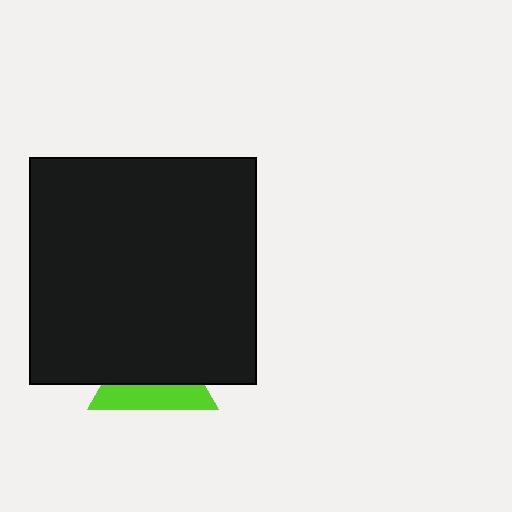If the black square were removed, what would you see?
You would see the complete lime triangle.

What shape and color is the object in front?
The object in front is a black square.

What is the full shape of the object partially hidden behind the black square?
The partially hidden object is a lime triangle.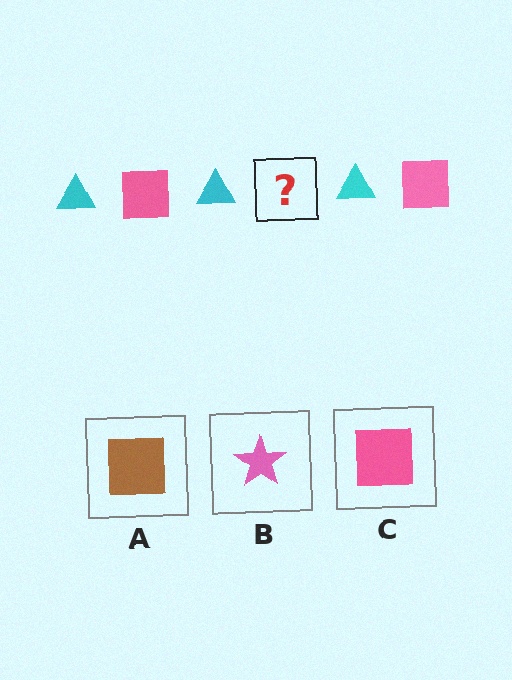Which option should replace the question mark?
Option C.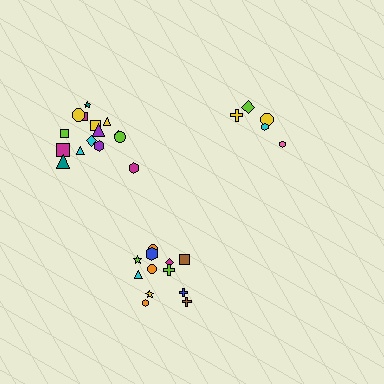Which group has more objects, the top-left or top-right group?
The top-left group.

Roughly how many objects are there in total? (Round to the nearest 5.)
Roughly 30 objects in total.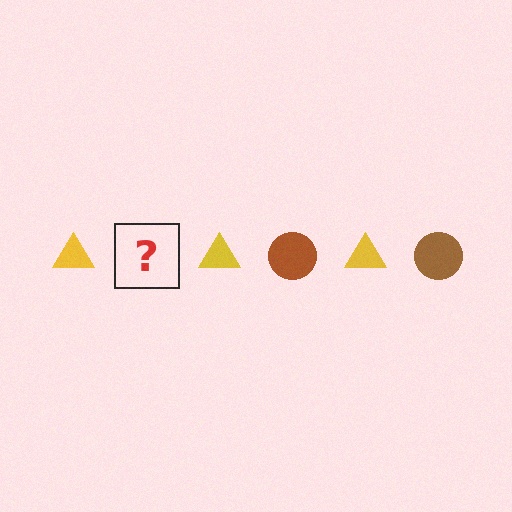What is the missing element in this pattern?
The missing element is a brown circle.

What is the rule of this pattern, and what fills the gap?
The rule is that the pattern alternates between yellow triangle and brown circle. The gap should be filled with a brown circle.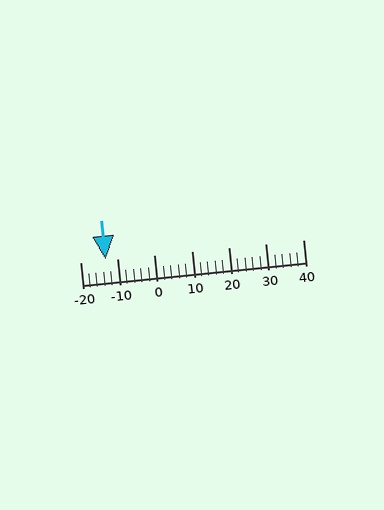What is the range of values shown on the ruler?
The ruler shows values from -20 to 40.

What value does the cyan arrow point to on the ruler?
The cyan arrow points to approximately -13.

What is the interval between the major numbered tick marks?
The major tick marks are spaced 10 units apart.